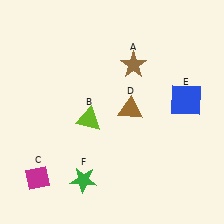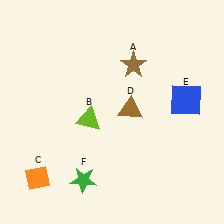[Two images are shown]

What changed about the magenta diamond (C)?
In Image 1, C is magenta. In Image 2, it changed to orange.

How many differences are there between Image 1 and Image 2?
There is 1 difference between the two images.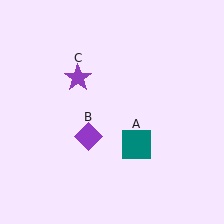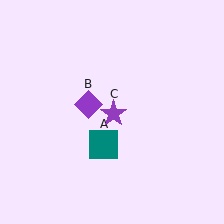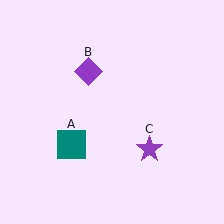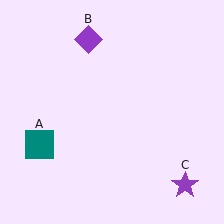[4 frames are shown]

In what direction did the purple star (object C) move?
The purple star (object C) moved down and to the right.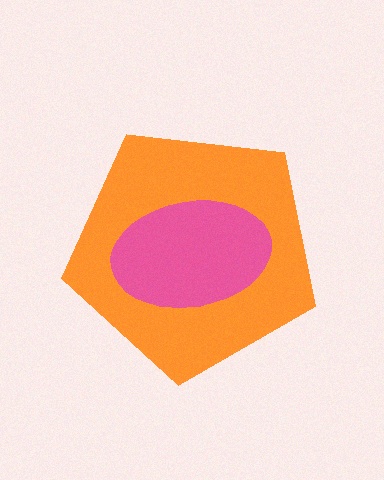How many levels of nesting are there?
2.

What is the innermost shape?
The pink ellipse.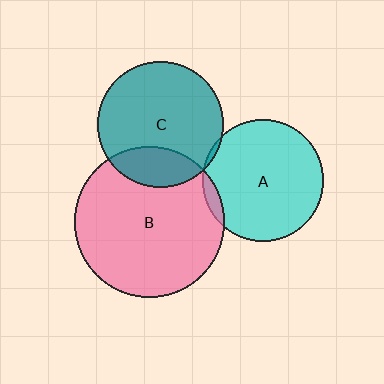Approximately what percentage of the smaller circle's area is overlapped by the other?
Approximately 5%.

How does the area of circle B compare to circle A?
Approximately 1.5 times.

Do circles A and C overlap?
Yes.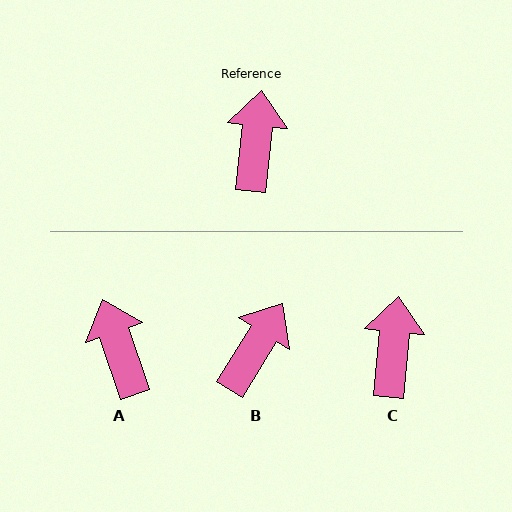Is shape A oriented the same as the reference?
No, it is off by about 25 degrees.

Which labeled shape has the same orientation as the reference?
C.